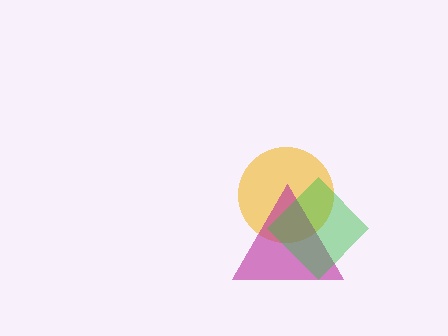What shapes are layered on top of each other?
The layered shapes are: a yellow circle, a magenta triangle, a green diamond.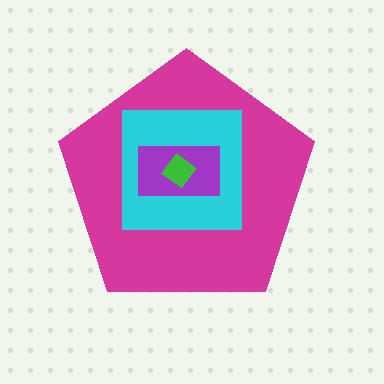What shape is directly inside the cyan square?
The purple rectangle.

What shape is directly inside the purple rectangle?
The green diamond.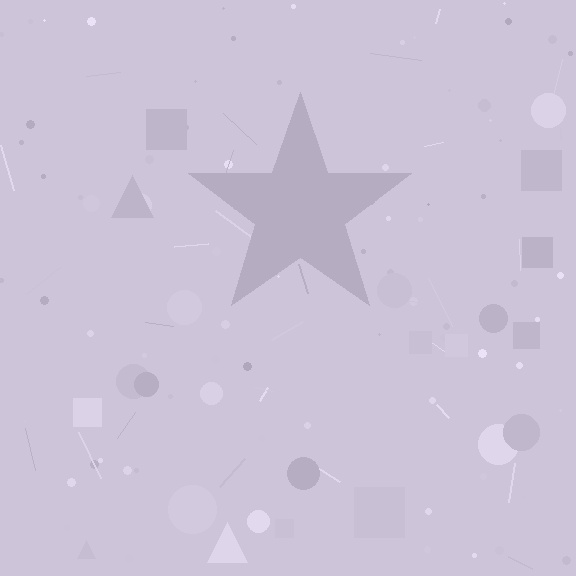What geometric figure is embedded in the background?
A star is embedded in the background.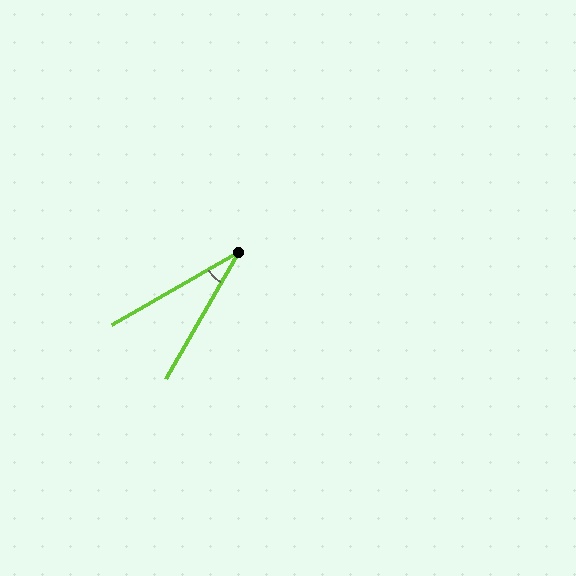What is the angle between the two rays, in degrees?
Approximately 30 degrees.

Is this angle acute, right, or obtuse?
It is acute.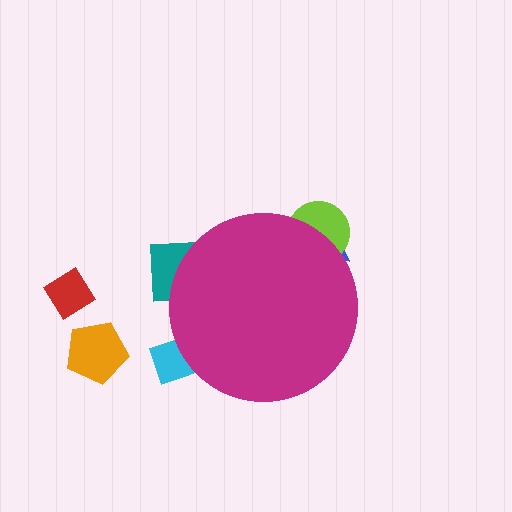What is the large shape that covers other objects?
A magenta circle.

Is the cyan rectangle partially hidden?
Yes, the cyan rectangle is partially hidden behind the magenta circle.